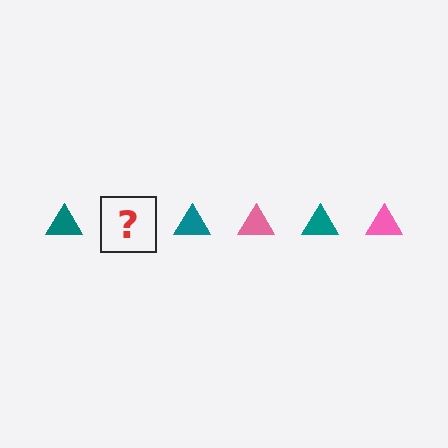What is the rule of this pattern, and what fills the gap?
The rule is that the pattern cycles through teal, pink triangles. The gap should be filled with a pink triangle.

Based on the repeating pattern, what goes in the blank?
The blank should be a pink triangle.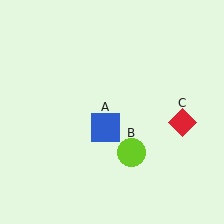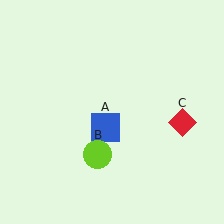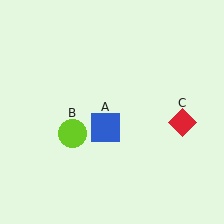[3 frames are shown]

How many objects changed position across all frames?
1 object changed position: lime circle (object B).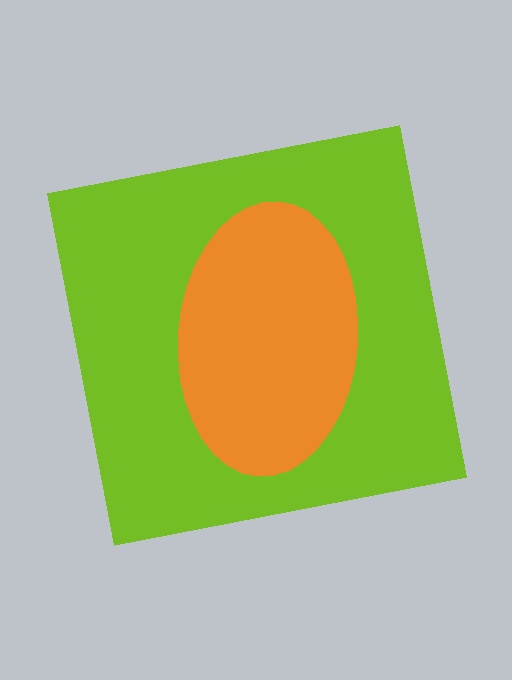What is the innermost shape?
The orange ellipse.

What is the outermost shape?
The lime square.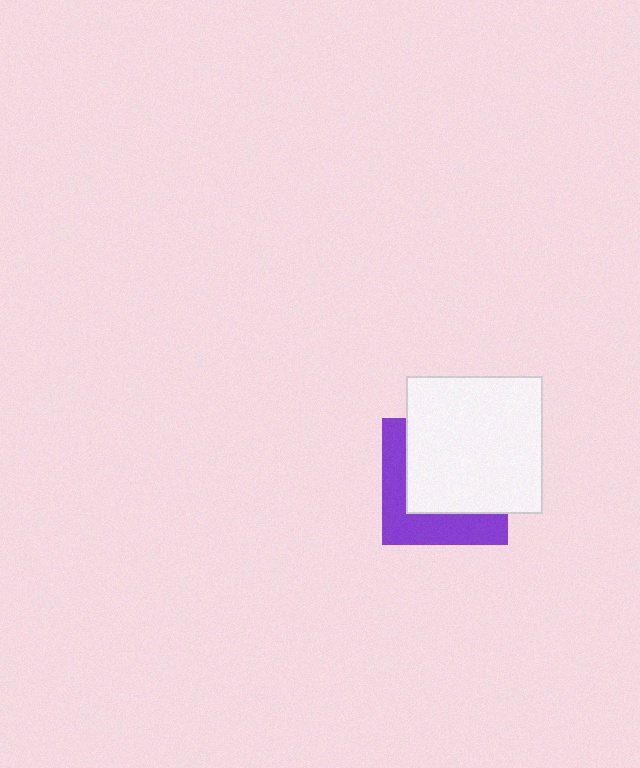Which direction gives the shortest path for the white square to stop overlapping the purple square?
Moving toward the upper-right gives the shortest separation.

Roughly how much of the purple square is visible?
A small part of it is visible (roughly 39%).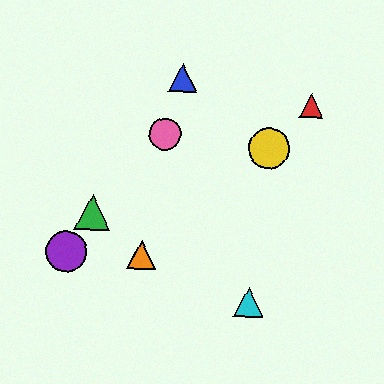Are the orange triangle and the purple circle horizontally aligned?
Yes, both are at y≈255.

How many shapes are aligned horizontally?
2 shapes (the purple circle, the orange triangle) are aligned horizontally.